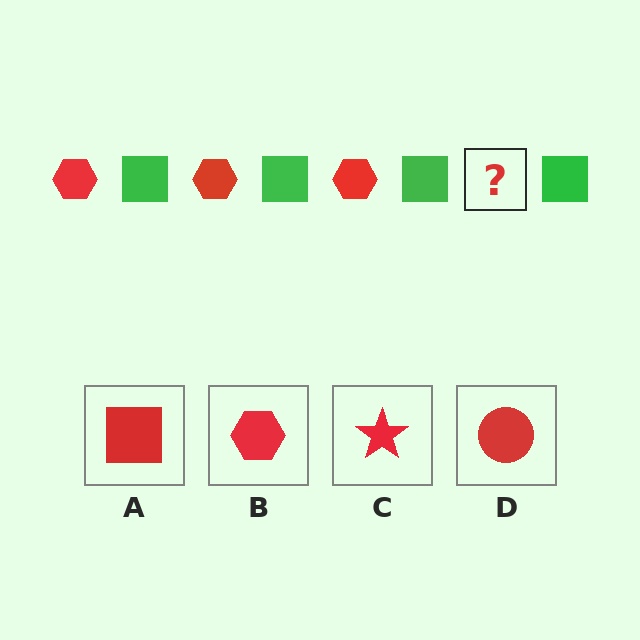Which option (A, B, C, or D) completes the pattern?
B.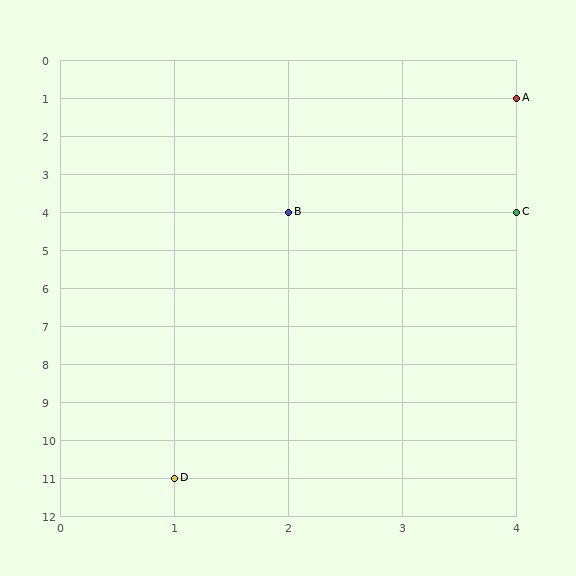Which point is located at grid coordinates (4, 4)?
Point C is at (4, 4).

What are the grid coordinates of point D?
Point D is at grid coordinates (1, 11).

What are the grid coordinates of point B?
Point B is at grid coordinates (2, 4).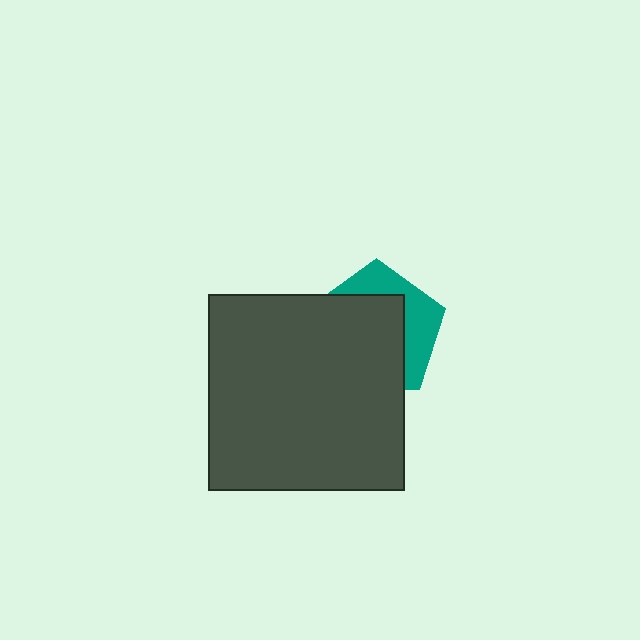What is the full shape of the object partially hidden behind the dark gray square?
The partially hidden object is a teal pentagon.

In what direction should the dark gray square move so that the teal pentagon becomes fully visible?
The dark gray square should move toward the lower-left. That is the shortest direction to clear the overlap and leave the teal pentagon fully visible.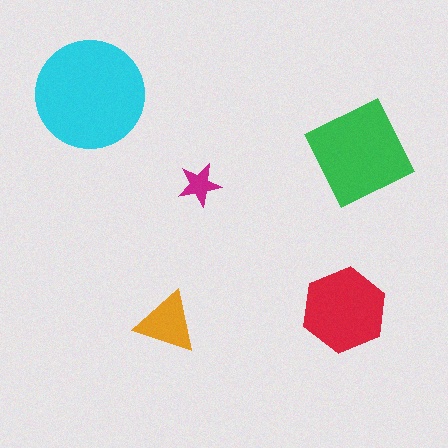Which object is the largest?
The cyan circle.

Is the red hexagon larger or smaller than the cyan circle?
Smaller.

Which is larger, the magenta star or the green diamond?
The green diamond.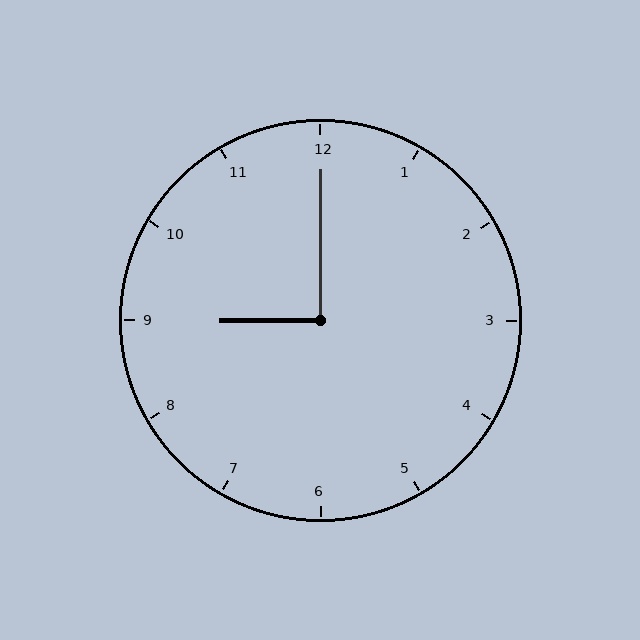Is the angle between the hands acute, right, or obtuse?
It is right.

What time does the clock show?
9:00.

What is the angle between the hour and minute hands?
Approximately 90 degrees.